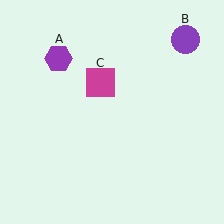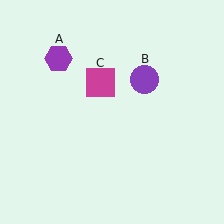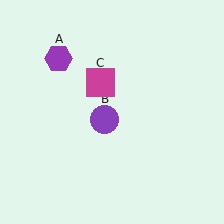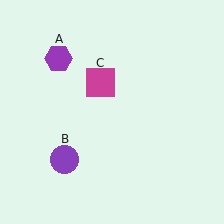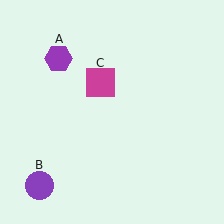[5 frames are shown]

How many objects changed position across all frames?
1 object changed position: purple circle (object B).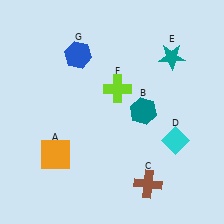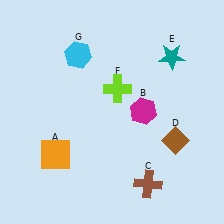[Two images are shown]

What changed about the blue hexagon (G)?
In Image 1, G is blue. In Image 2, it changed to cyan.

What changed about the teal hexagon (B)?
In Image 1, B is teal. In Image 2, it changed to magenta.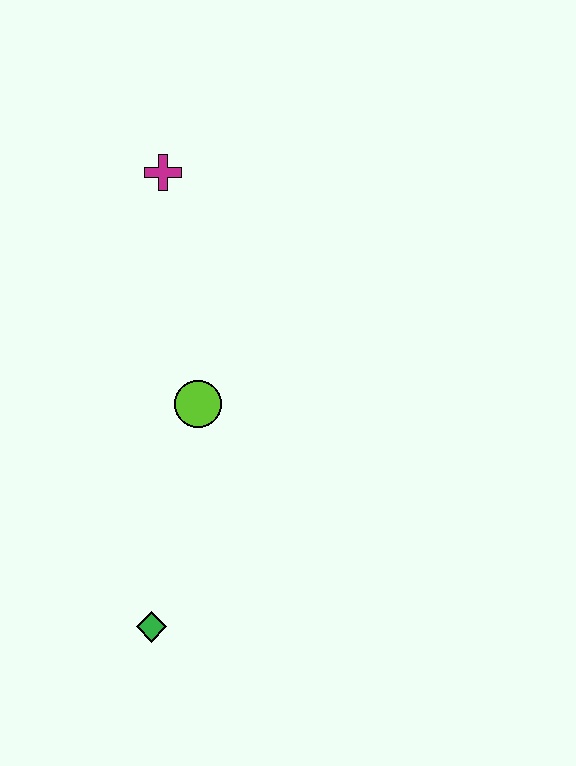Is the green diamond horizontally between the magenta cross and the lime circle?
No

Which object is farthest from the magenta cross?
The green diamond is farthest from the magenta cross.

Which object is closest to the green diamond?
The lime circle is closest to the green diamond.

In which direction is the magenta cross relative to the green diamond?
The magenta cross is above the green diamond.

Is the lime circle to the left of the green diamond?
No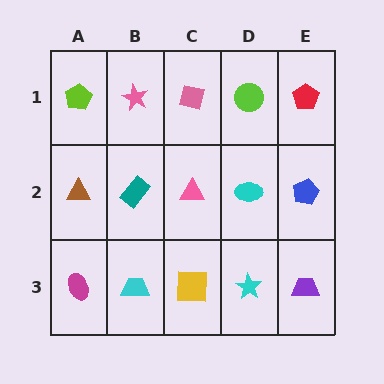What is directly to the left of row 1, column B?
A lime pentagon.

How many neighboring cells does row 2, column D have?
4.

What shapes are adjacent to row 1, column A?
A brown triangle (row 2, column A), a pink star (row 1, column B).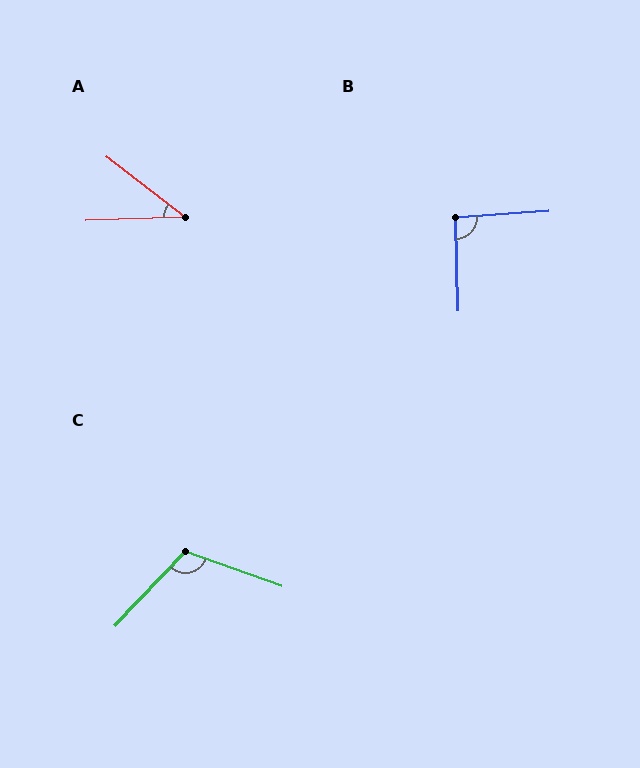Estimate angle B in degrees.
Approximately 92 degrees.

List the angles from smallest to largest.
A (40°), B (92°), C (114°).